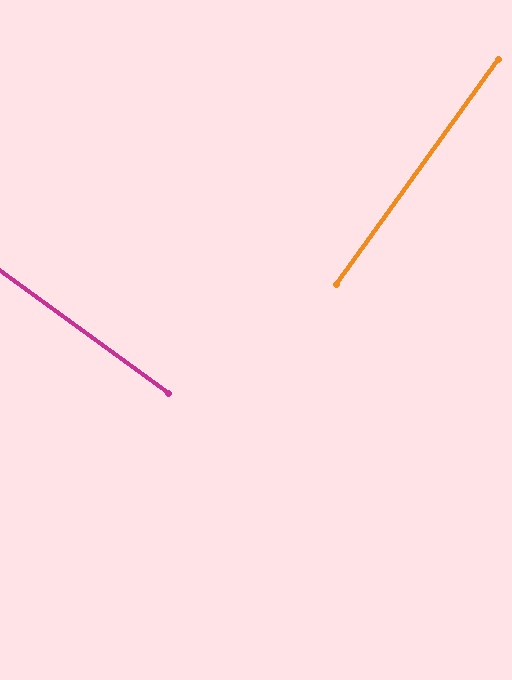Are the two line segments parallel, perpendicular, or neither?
Perpendicular — they meet at approximately 90°.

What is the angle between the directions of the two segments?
Approximately 90 degrees.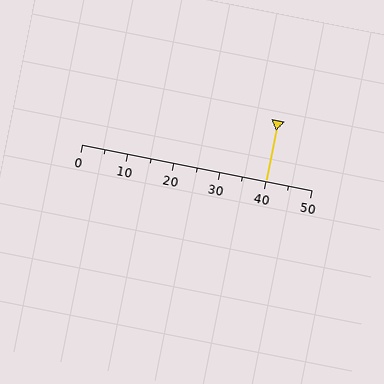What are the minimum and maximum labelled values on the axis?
The axis runs from 0 to 50.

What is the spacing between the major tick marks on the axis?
The major ticks are spaced 10 apart.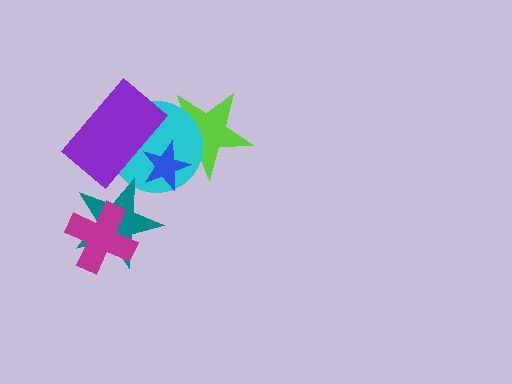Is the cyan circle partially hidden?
Yes, it is partially covered by another shape.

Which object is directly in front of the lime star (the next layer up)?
The cyan circle is directly in front of the lime star.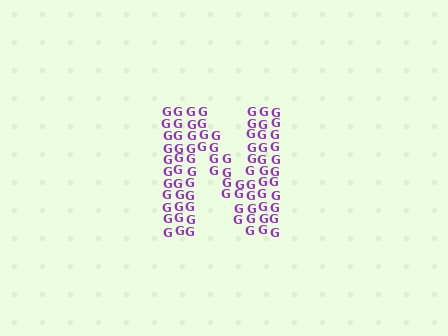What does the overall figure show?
The overall figure shows the letter N.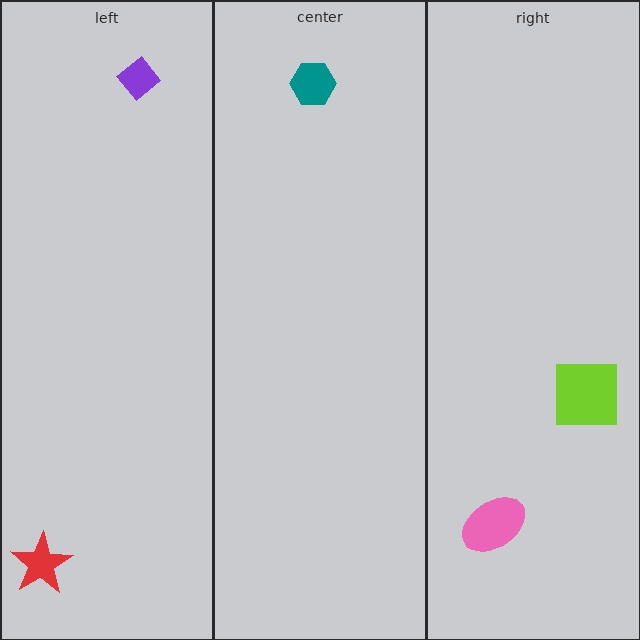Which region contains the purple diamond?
The left region.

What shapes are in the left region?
The purple diamond, the red star.